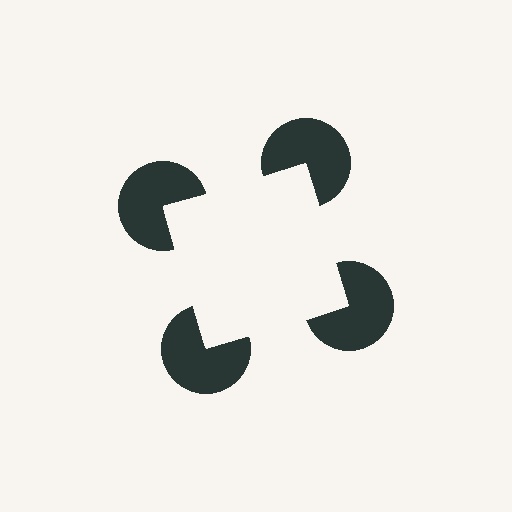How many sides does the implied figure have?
4 sides.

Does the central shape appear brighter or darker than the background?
It typically appears slightly brighter than the background, even though no actual brightness change is drawn.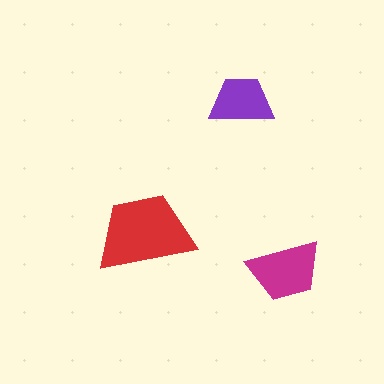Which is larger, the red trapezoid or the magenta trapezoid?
The red one.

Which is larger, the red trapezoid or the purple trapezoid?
The red one.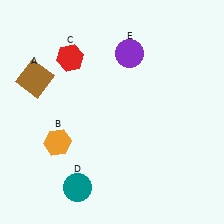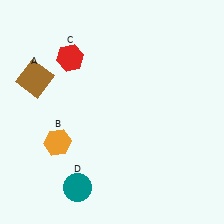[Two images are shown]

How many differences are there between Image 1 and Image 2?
There is 1 difference between the two images.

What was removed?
The purple circle (E) was removed in Image 2.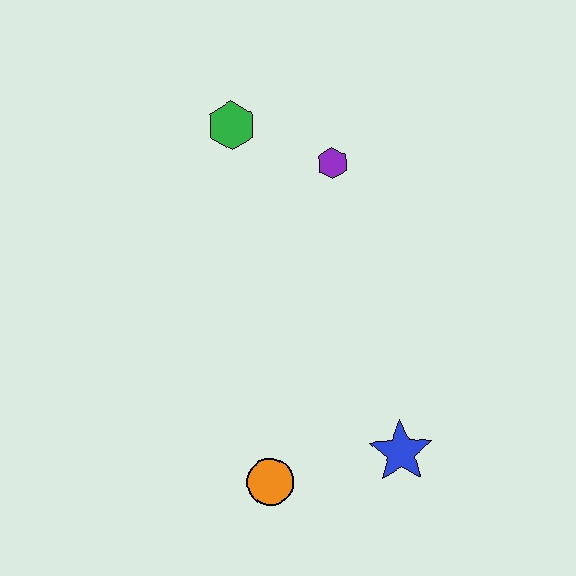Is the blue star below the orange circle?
No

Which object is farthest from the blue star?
The green hexagon is farthest from the blue star.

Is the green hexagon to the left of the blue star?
Yes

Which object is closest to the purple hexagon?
The green hexagon is closest to the purple hexagon.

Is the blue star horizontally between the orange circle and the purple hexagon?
No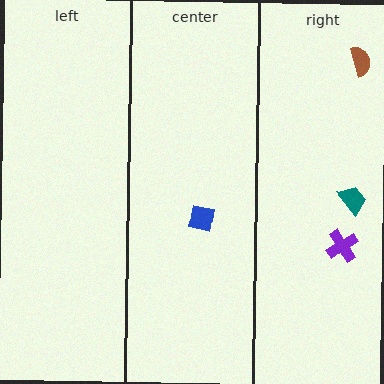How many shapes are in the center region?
1.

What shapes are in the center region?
The blue square.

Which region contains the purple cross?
The right region.